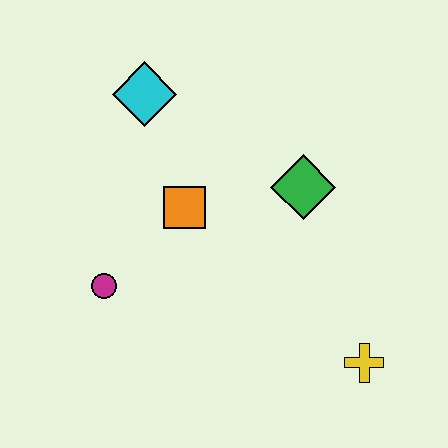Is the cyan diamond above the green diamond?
Yes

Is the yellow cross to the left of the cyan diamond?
No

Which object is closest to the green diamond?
The orange square is closest to the green diamond.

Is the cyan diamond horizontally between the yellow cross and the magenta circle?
Yes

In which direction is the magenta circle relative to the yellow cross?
The magenta circle is to the left of the yellow cross.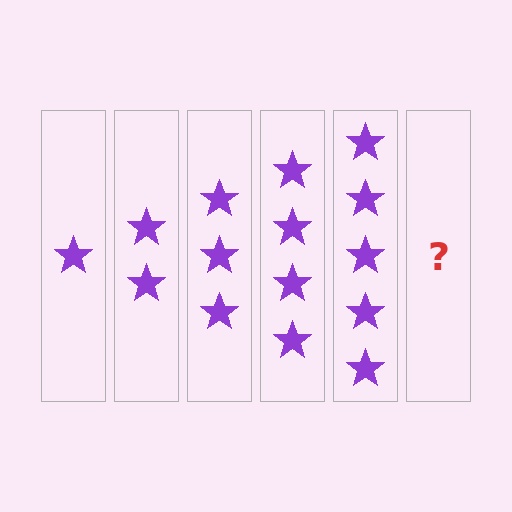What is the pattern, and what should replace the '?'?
The pattern is that each step adds one more star. The '?' should be 6 stars.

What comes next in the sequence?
The next element should be 6 stars.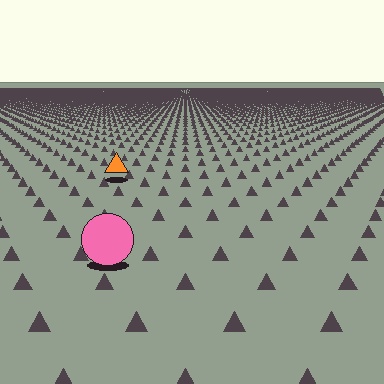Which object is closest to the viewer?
The pink circle is closest. The texture marks near it are larger and more spread out.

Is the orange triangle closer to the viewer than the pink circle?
No. The pink circle is closer — you can tell from the texture gradient: the ground texture is coarser near it.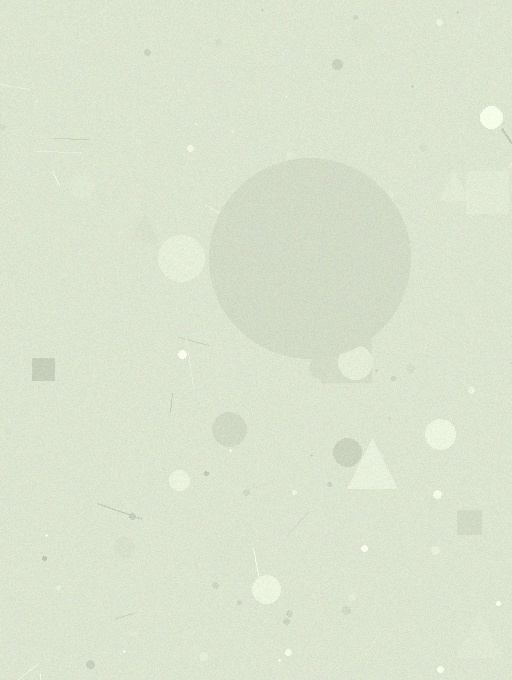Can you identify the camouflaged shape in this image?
The camouflaged shape is a circle.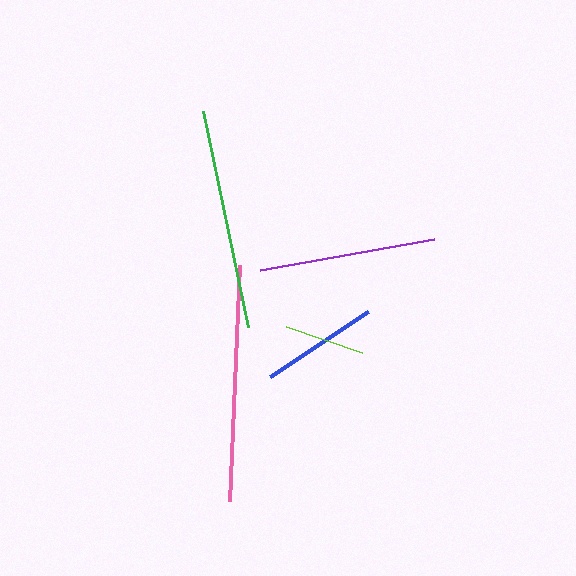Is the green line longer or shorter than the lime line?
The green line is longer than the lime line.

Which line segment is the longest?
The pink line is the longest at approximately 236 pixels.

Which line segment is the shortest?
The lime line is the shortest at approximately 80 pixels.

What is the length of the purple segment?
The purple segment is approximately 177 pixels long.